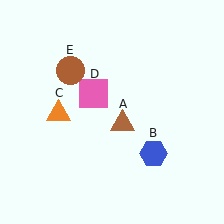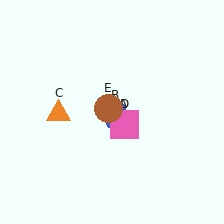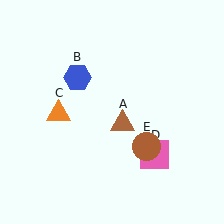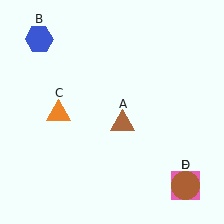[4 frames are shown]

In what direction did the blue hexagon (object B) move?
The blue hexagon (object B) moved up and to the left.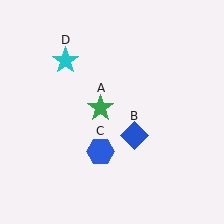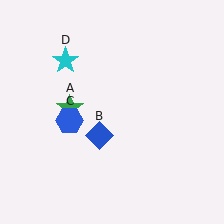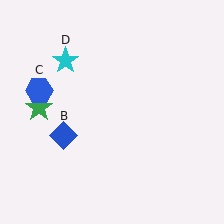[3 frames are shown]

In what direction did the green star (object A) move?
The green star (object A) moved left.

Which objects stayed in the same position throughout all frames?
Cyan star (object D) remained stationary.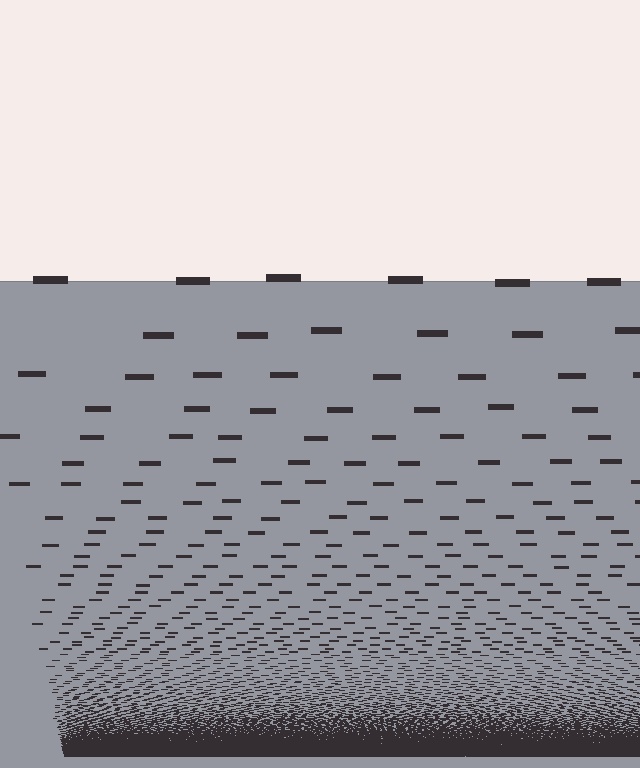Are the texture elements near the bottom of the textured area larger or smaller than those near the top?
Smaller. The gradient is inverted — elements near the bottom are smaller and denser.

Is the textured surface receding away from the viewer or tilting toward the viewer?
The surface appears to tilt toward the viewer. Texture elements get larger and sparser toward the top.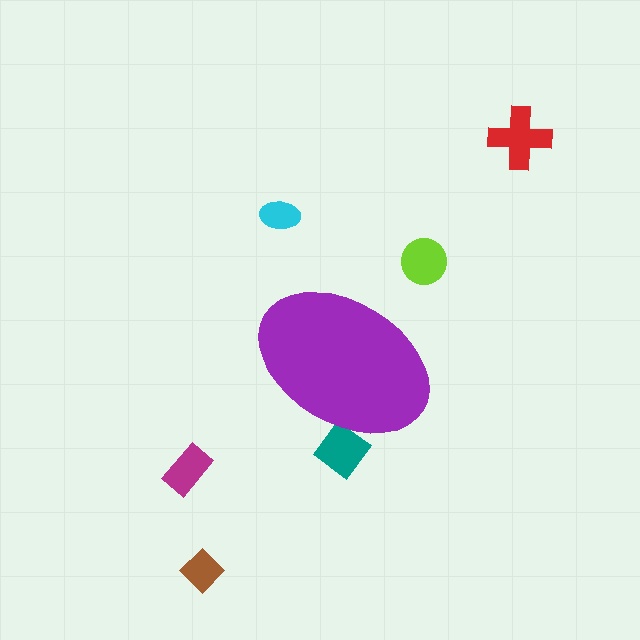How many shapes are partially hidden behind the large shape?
1 shape is partially hidden.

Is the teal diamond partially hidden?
Yes, the teal diamond is partially hidden behind the purple ellipse.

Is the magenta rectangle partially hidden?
No, the magenta rectangle is fully visible.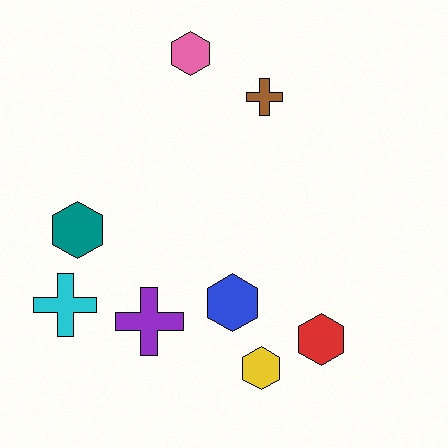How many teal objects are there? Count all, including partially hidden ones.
There is 1 teal object.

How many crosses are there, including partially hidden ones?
There are 3 crosses.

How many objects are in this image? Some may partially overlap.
There are 8 objects.